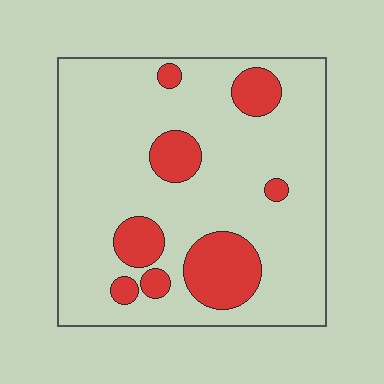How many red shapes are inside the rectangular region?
8.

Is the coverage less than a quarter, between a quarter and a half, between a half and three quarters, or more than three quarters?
Less than a quarter.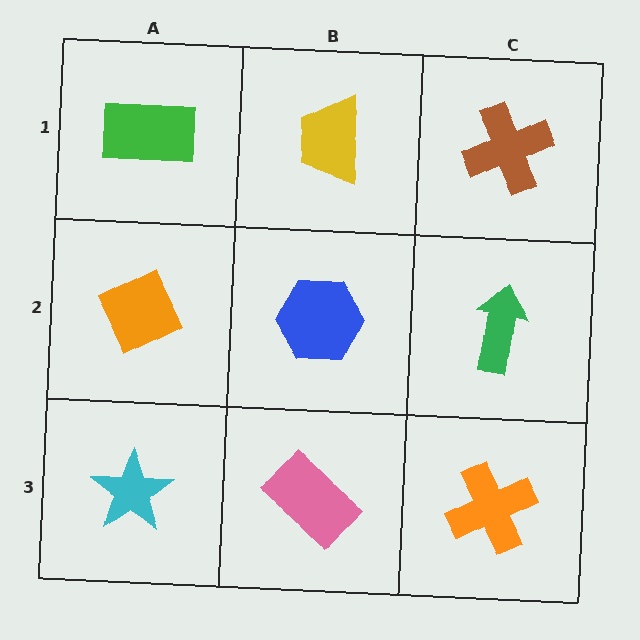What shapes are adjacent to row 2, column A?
A green rectangle (row 1, column A), a cyan star (row 3, column A), a blue hexagon (row 2, column B).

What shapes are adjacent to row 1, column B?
A blue hexagon (row 2, column B), a green rectangle (row 1, column A), a brown cross (row 1, column C).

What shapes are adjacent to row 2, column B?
A yellow trapezoid (row 1, column B), a pink rectangle (row 3, column B), an orange diamond (row 2, column A), a green arrow (row 2, column C).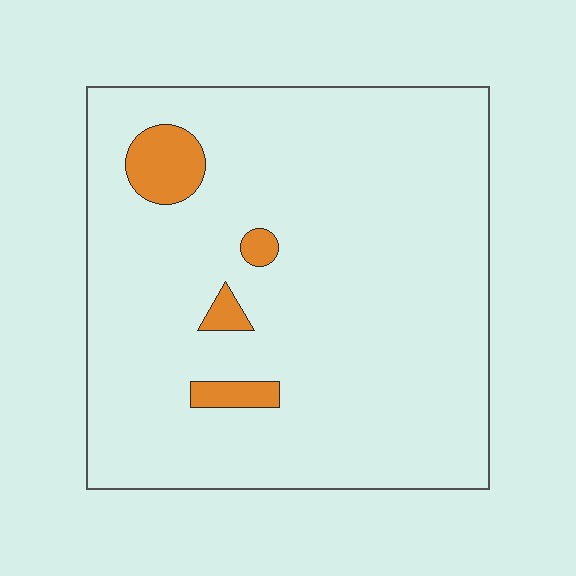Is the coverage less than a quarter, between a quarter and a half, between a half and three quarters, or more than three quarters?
Less than a quarter.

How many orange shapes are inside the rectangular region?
4.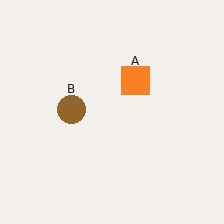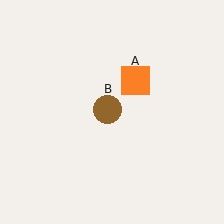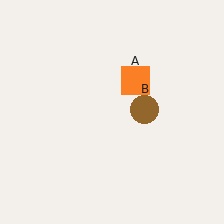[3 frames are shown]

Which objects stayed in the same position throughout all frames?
Orange square (object A) remained stationary.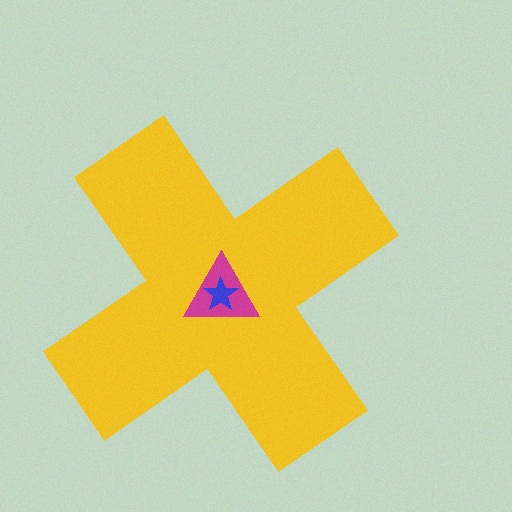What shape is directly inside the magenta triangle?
The blue star.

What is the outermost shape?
The yellow cross.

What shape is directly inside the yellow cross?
The magenta triangle.